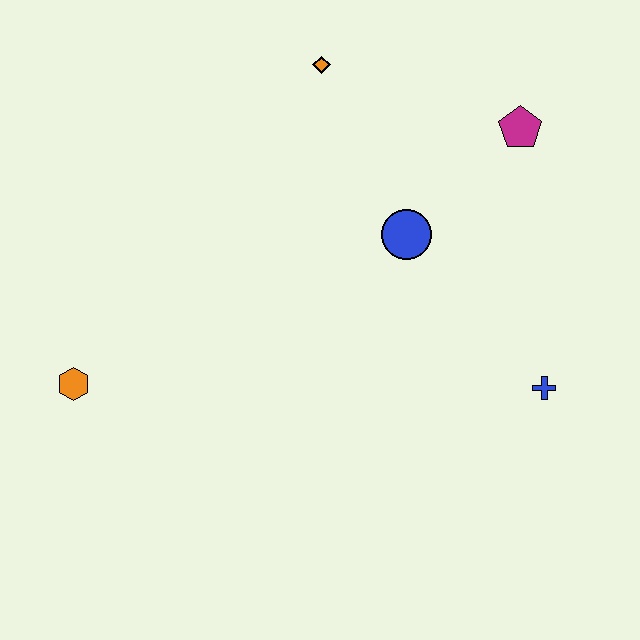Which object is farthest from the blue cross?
The orange hexagon is farthest from the blue cross.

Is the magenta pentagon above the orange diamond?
No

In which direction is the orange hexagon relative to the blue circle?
The orange hexagon is to the left of the blue circle.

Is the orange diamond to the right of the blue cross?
No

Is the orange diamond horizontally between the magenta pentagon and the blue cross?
No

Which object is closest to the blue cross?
The blue circle is closest to the blue cross.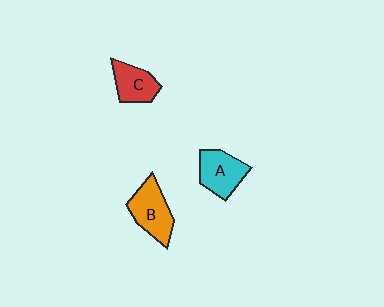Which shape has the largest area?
Shape B (orange).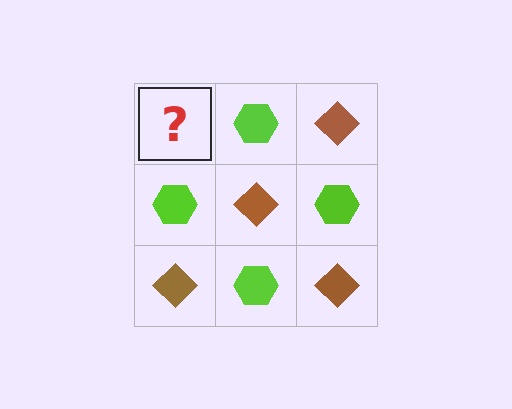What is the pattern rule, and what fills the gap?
The rule is that it alternates brown diamond and lime hexagon in a checkerboard pattern. The gap should be filled with a brown diamond.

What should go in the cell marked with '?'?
The missing cell should contain a brown diamond.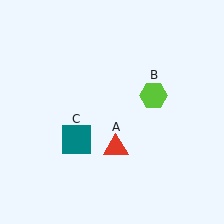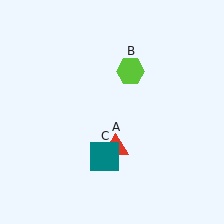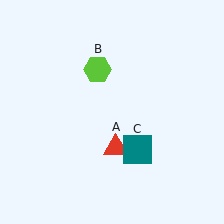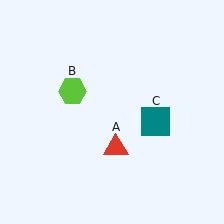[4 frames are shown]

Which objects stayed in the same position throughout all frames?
Red triangle (object A) remained stationary.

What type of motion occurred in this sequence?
The lime hexagon (object B), teal square (object C) rotated counterclockwise around the center of the scene.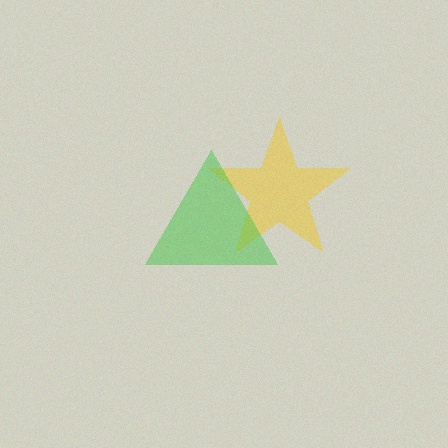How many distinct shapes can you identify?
There are 2 distinct shapes: a yellow star, a green triangle.